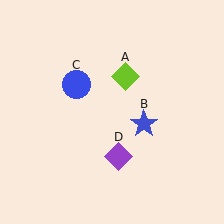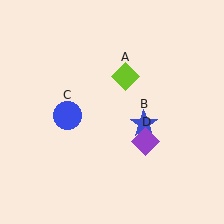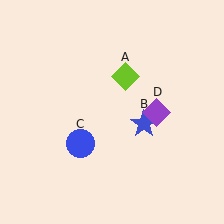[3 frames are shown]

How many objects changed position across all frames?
2 objects changed position: blue circle (object C), purple diamond (object D).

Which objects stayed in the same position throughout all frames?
Lime diamond (object A) and blue star (object B) remained stationary.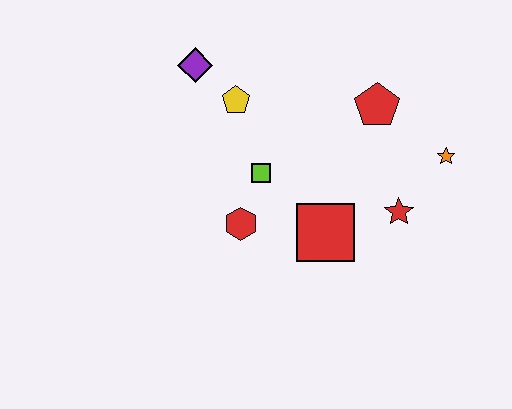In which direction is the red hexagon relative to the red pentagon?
The red hexagon is to the left of the red pentagon.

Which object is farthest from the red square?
The purple diamond is farthest from the red square.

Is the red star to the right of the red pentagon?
Yes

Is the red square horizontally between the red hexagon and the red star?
Yes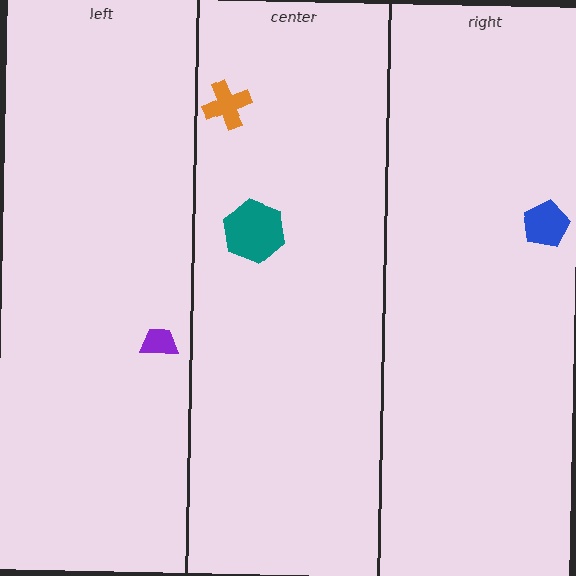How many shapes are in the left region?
1.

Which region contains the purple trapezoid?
The left region.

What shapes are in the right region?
The blue pentagon.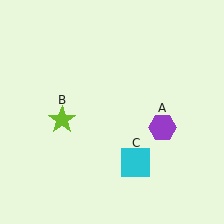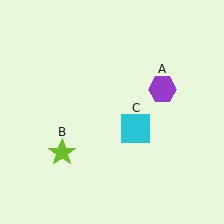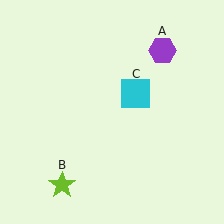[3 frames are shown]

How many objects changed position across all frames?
3 objects changed position: purple hexagon (object A), lime star (object B), cyan square (object C).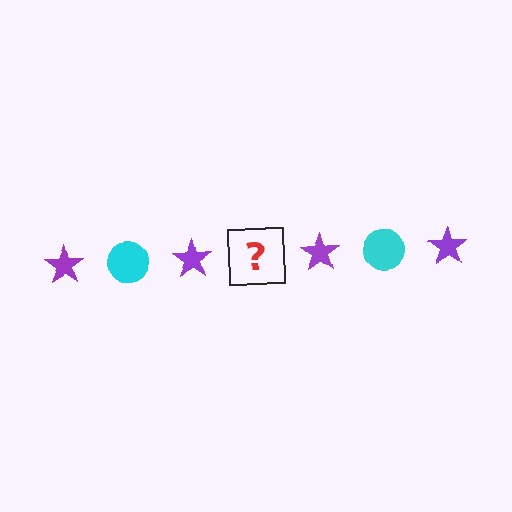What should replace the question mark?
The question mark should be replaced with a cyan circle.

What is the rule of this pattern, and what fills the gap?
The rule is that the pattern alternates between purple star and cyan circle. The gap should be filled with a cyan circle.